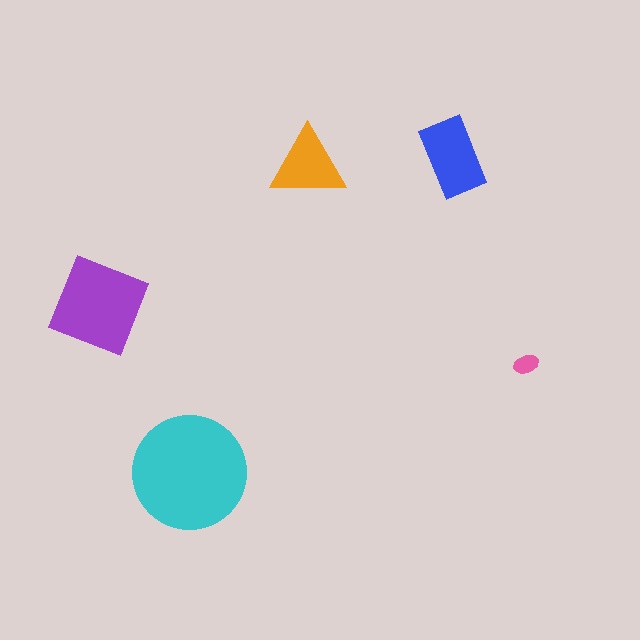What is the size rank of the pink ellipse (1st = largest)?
5th.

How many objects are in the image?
There are 5 objects in the image.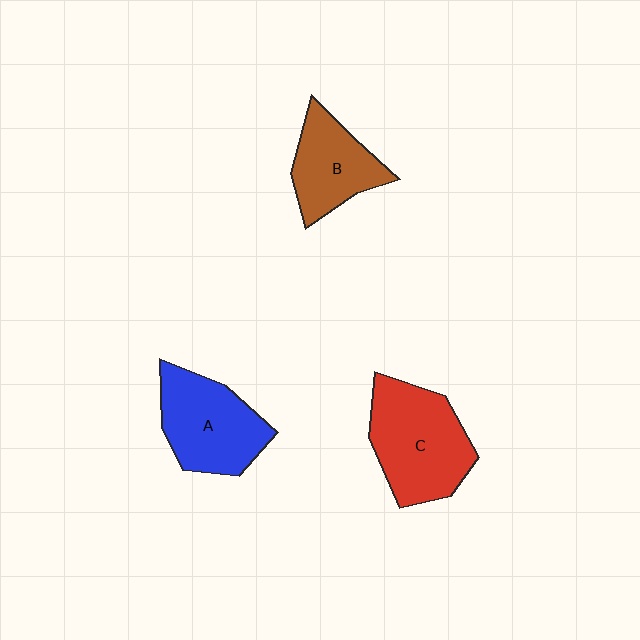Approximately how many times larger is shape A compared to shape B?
Approximately 1.3 times.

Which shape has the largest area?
Shape C (red).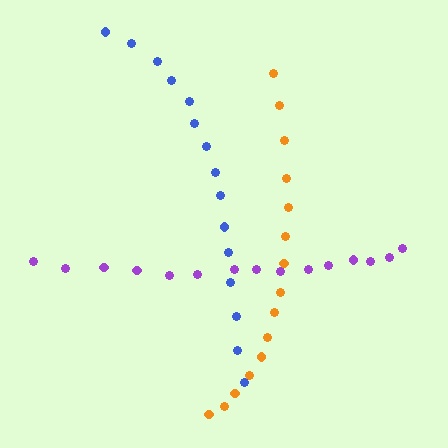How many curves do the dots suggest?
There are 3 distinct paths.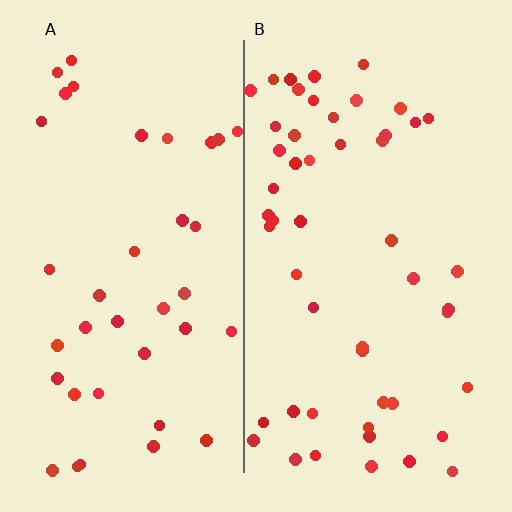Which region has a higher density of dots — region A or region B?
B (the right).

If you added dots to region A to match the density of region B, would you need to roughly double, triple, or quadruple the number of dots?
Approximately double.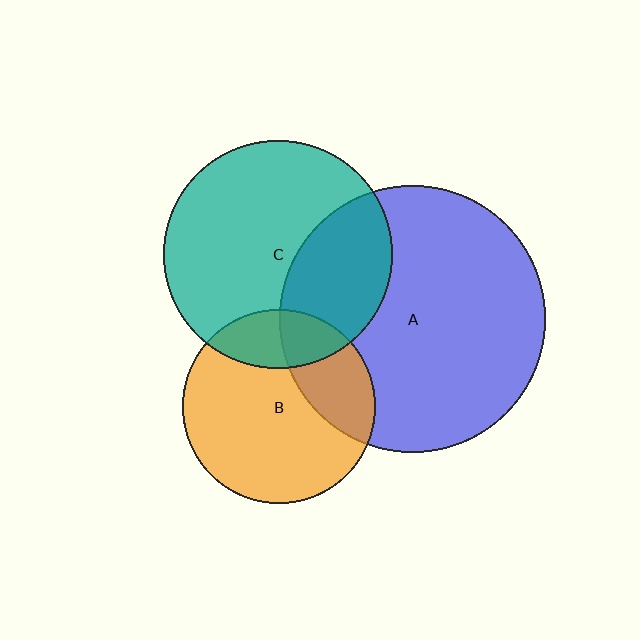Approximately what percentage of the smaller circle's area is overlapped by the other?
Approximately 20%.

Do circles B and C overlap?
Yes.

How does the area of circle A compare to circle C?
Approximately 1.4 times.